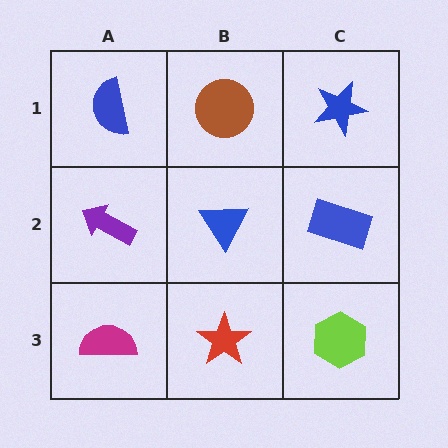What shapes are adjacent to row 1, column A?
A purple arrow (row 2, column A), a brown circle (row 1, column B).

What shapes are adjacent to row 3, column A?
A purple arrow (row 2, column A), a red star (row 3, column B).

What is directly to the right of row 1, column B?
A blue star.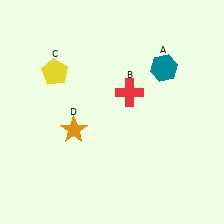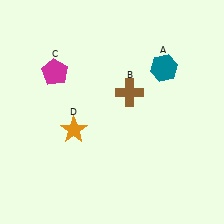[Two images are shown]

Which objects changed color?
B changed from red to brown. C changed from yellow to magenta.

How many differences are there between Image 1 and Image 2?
There are 2 differences between the two images.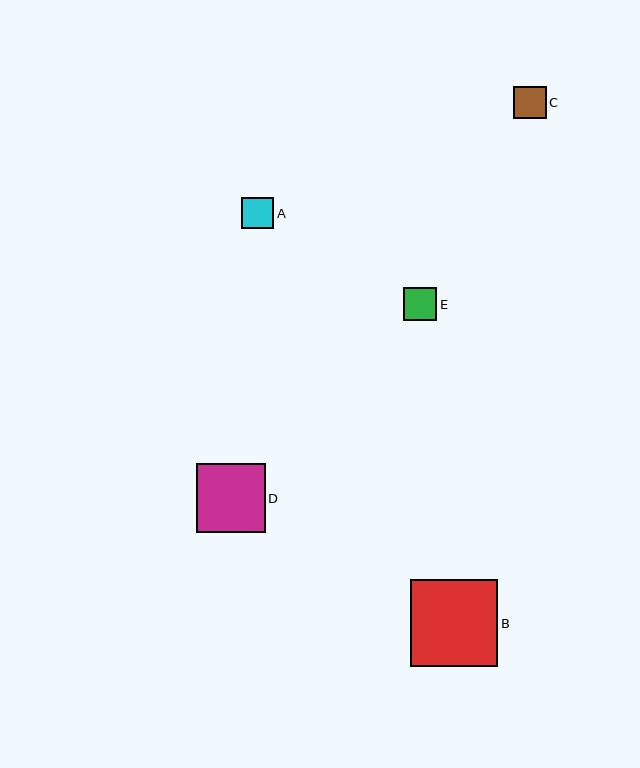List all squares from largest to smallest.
From largest to smallest: B, D, E, C, A.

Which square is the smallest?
Square A is the smallest with a size of approximately 32 pixels.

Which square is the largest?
Square B is the largest with a size of approximately 87 pixels.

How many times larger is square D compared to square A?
Square D is approximately 2.1 times the size of square A.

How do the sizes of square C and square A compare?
Square C and square A are approximately the same size.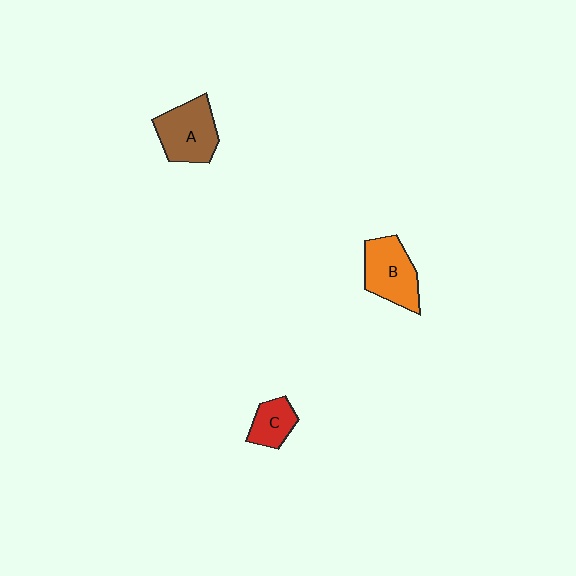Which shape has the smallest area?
Shape C (red).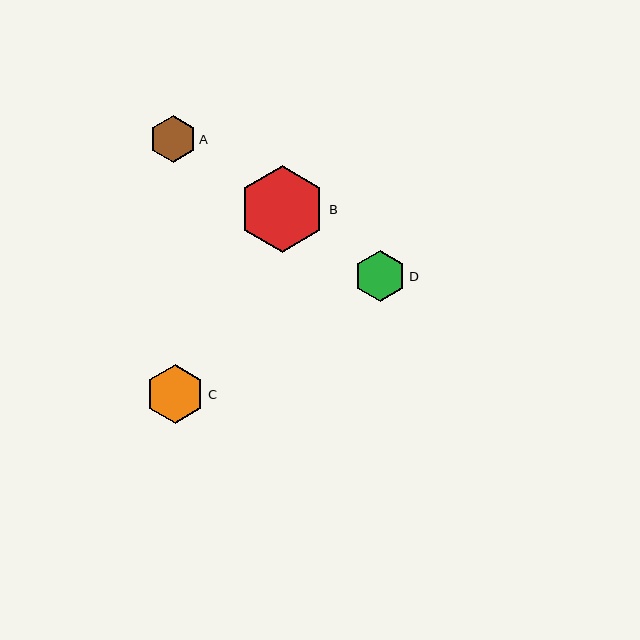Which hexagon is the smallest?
Hexagon A is the smallest with a size of approximately 47 pixels.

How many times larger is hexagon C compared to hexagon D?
Hexagon C is approximately 1.2 times the size of hexagon D.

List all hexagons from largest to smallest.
From largest to smallest: B, C, D, A.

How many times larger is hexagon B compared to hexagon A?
Hexagon B is approximately 1.9 times the size of hexagon A.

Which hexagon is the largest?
Hexagon B is the largest with a size of approximately 87 pixels.